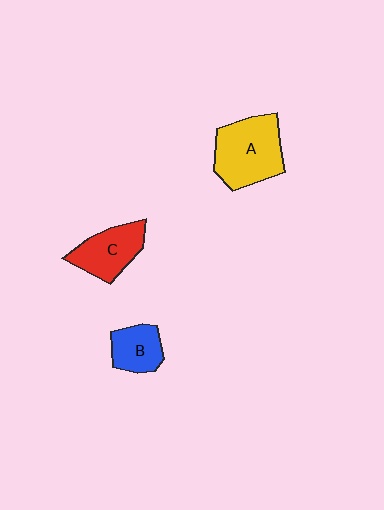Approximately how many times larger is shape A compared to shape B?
Approximately 1.9 times.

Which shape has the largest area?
Shape A (yellow).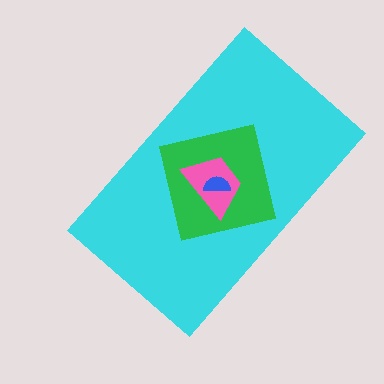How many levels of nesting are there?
4.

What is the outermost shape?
The cyan rectangle.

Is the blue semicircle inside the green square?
Yes.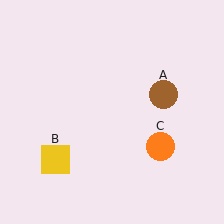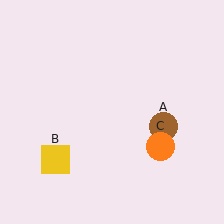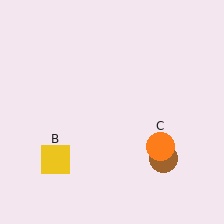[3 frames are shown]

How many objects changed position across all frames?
1 object changed position: brown circle (object A).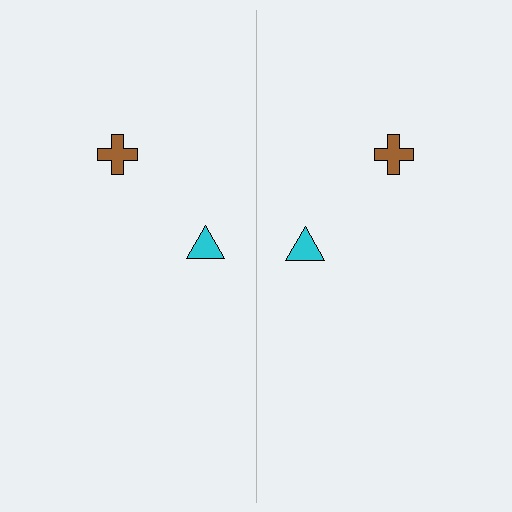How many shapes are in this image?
There are 4 shapes in this image.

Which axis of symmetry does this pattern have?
The pattern has a vertical axis of symmetry running through the center of the image.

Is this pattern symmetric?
Yes, this pattern has bilateral (reflection) symmetry.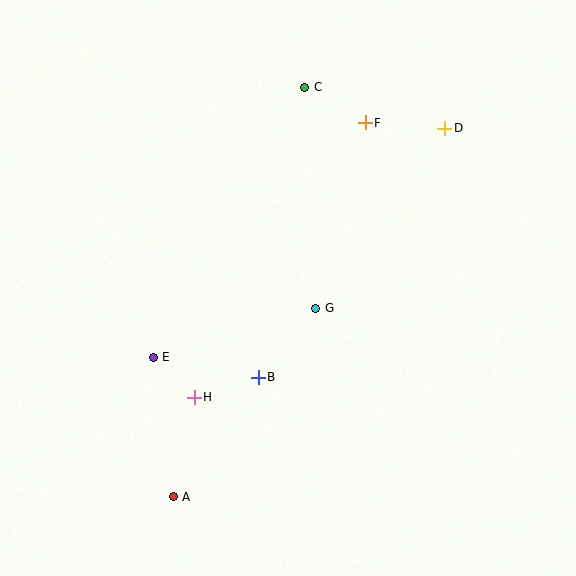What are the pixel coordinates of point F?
Point F is at (365, 123).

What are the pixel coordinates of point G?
Point G is at (316, 308).